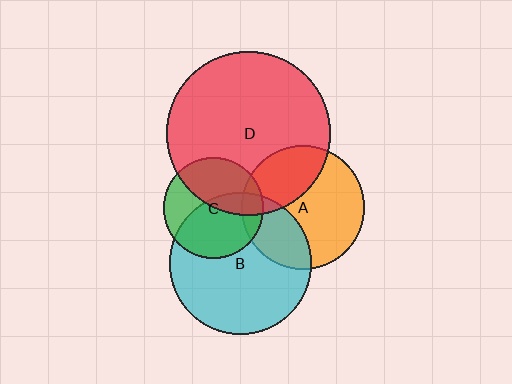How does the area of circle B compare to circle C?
Approximately 2.0 times.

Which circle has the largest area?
Circle D (red).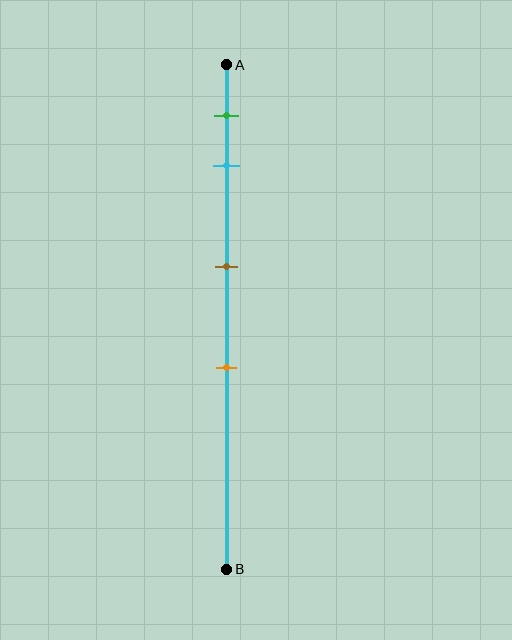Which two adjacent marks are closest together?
The green and cyan marks are the closest adjacent pair.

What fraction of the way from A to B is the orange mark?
The orange mark is approximately 60% (0.6) of the way from A to B.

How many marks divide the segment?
There are 4 marks dividing the segment.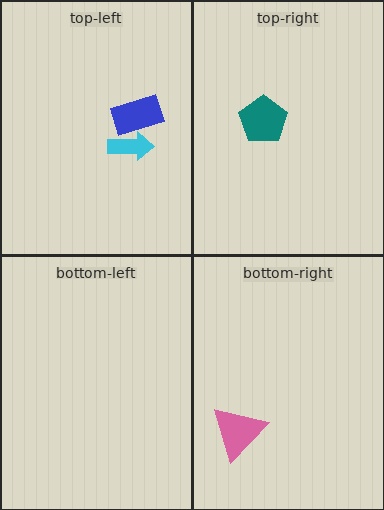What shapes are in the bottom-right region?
The pink triangle.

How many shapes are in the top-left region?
2.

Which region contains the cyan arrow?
The top-left region.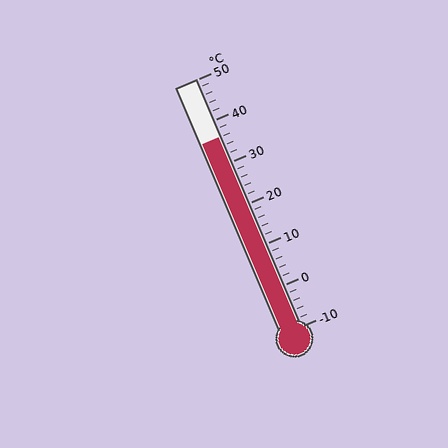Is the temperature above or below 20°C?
The temperature is above 20°C.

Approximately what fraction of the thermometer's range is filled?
The thermometer is filled to approximately 75% of its range.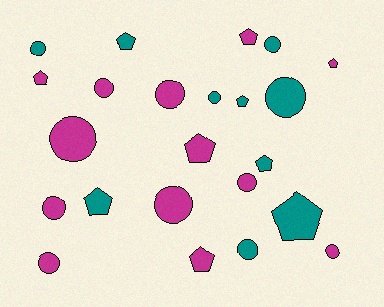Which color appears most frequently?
Magenta, with 13 objects.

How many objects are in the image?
There are 23 objects.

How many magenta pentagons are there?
There are 5 magenta pentagons.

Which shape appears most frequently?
Circle, with 13 objects.